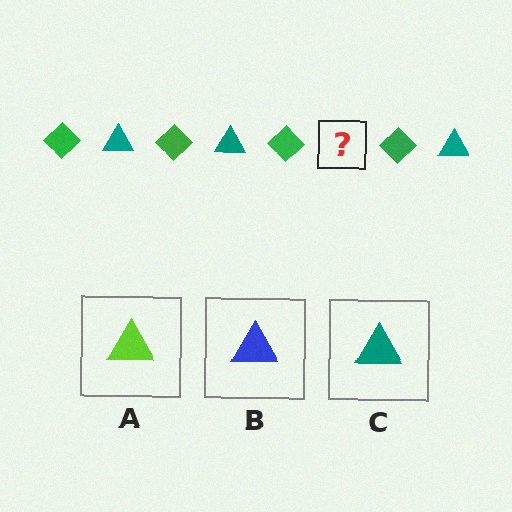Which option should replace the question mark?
Option C.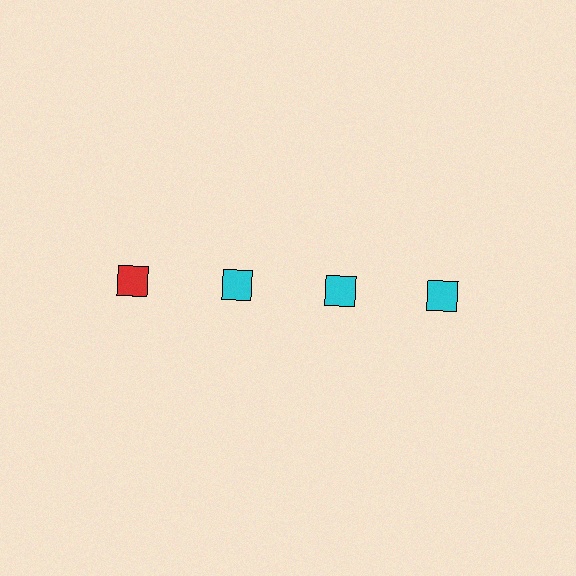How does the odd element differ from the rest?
It has a different color: red instead of cyan.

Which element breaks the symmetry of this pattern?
The red square in the top row, leftmost column breaks the symmetry. All other shapes are cyan squares.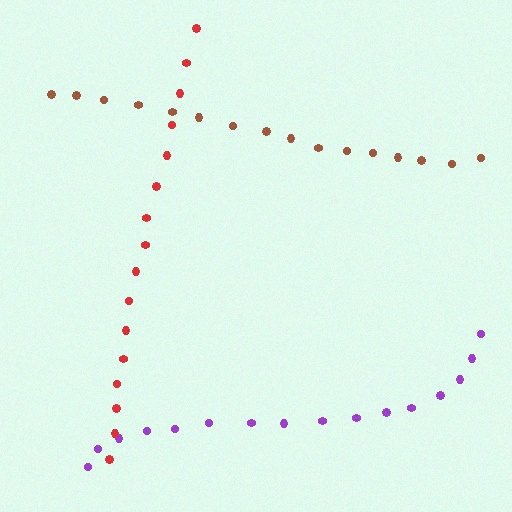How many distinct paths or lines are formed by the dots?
There are 3 distinct paths.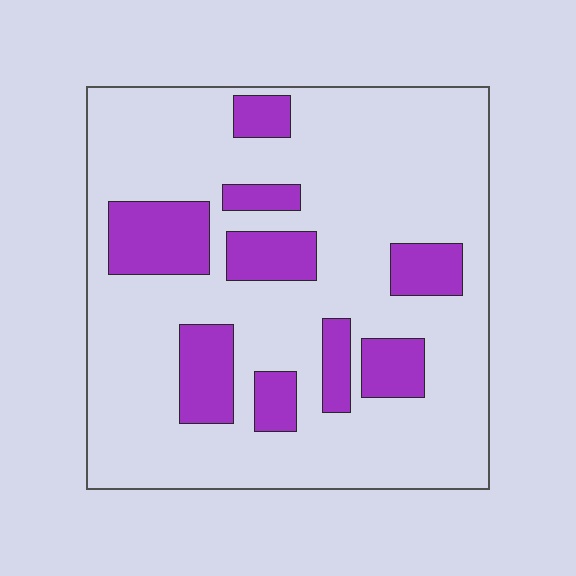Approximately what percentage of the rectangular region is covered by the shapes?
Approximately 20%.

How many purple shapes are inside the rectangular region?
9.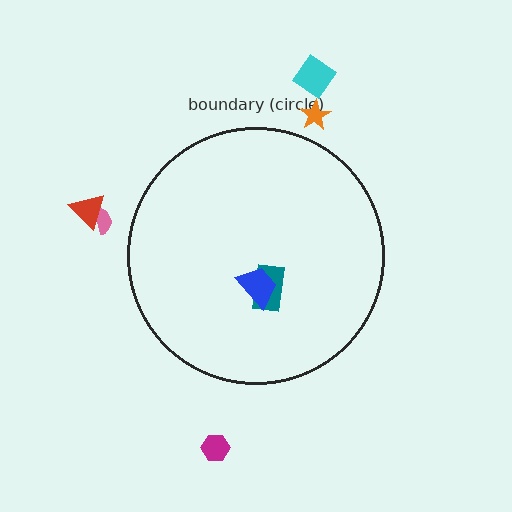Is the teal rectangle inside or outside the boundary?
Inside.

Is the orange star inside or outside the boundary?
Outside.